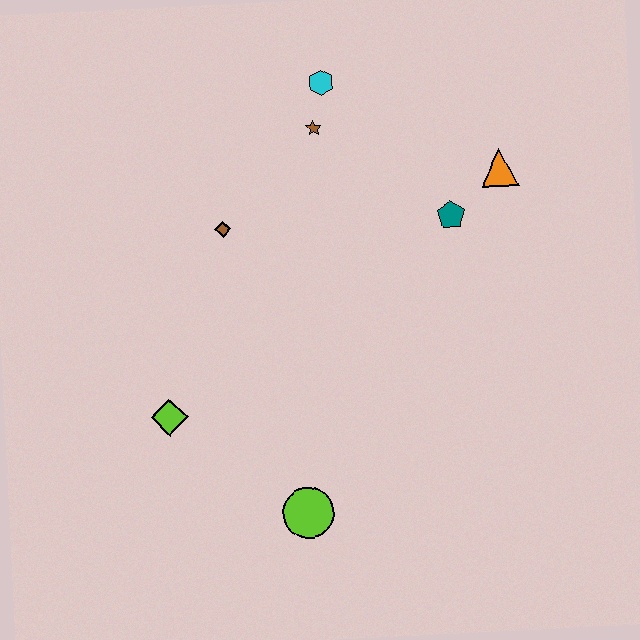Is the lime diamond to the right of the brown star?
No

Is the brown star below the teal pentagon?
No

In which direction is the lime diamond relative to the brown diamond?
The lime diamond is below the brown diamond.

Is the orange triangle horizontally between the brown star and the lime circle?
No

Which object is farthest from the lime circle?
The cyan hexagon is farthest from the lime circle.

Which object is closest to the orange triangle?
The teal pentagon is closest to the orange triangle.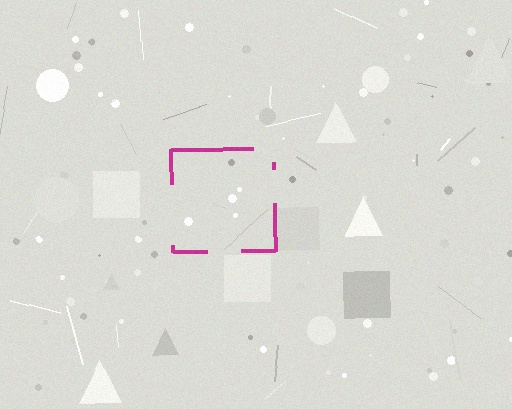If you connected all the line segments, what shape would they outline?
They would outline a square.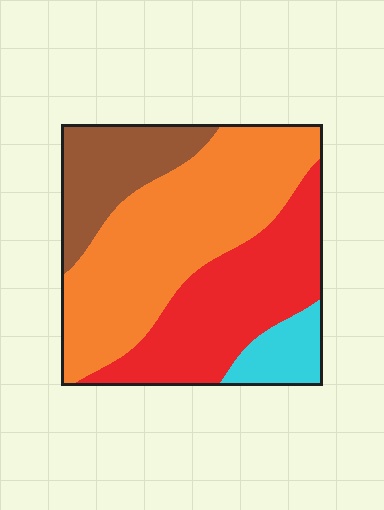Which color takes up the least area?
Cyan, at roughly 10%.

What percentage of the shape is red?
Red covers roughly 30% of the shape.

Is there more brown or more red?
Red.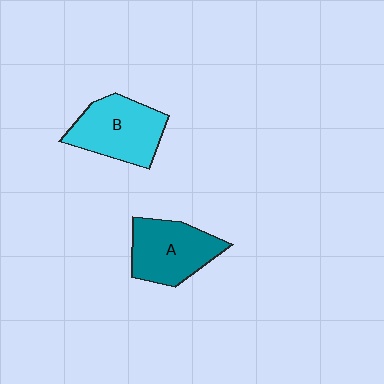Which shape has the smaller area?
Shape A (teal).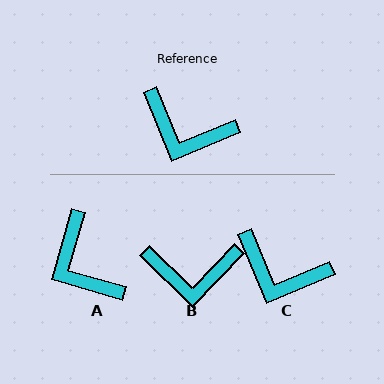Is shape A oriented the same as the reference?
No, it is off by about 39 degrees.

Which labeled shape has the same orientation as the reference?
C.